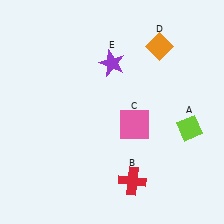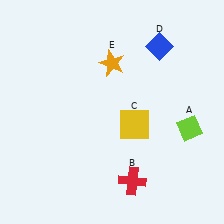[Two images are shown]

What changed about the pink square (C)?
In Image 1, C is pink. In Image 2, it changed to yellow.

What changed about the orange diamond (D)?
In Image 1, D is orange. In Image 2, it changed to blue.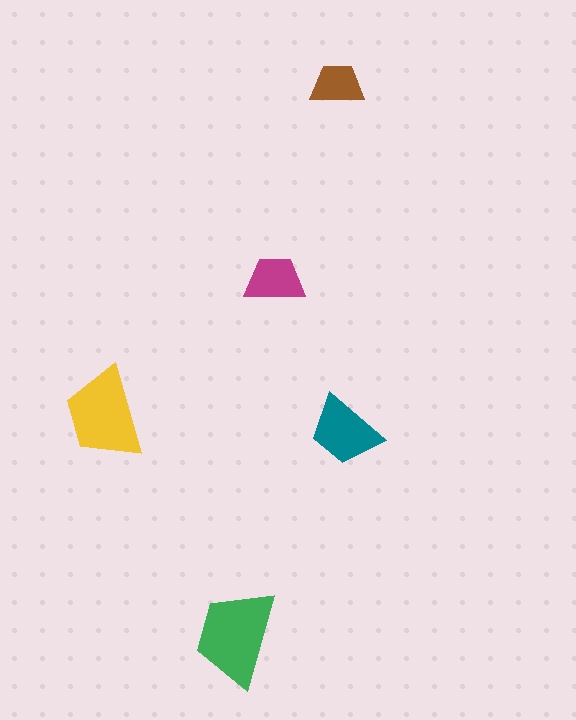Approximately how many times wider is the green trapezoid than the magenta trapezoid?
About 1.5 times wider.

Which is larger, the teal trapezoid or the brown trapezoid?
The teal one.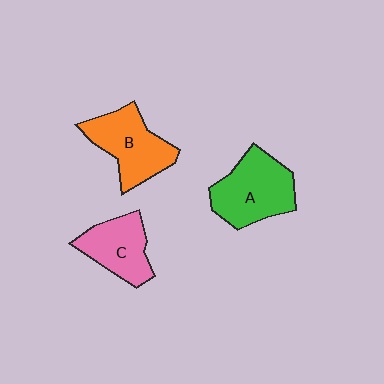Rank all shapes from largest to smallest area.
From largest to smallest: A (green), B (orange), C (pink).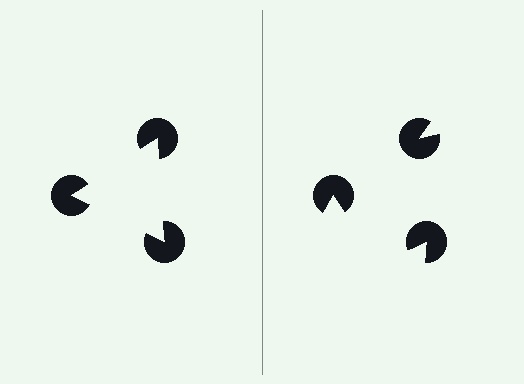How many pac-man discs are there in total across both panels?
6 — 3 on each side.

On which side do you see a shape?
An illusory triangle appears on the left side. On the right side the wedge cuts are rotated, so no coherent shape forms.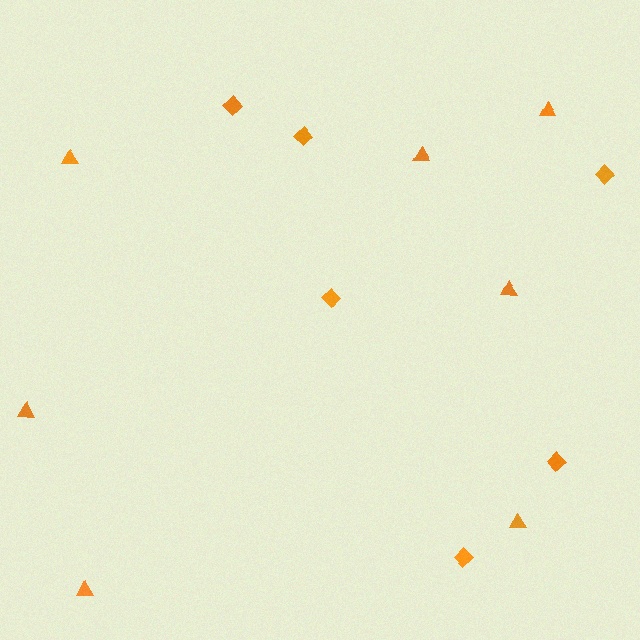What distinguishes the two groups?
There are 2 groups: one group of triangles (7) and one group of diamonds (6).